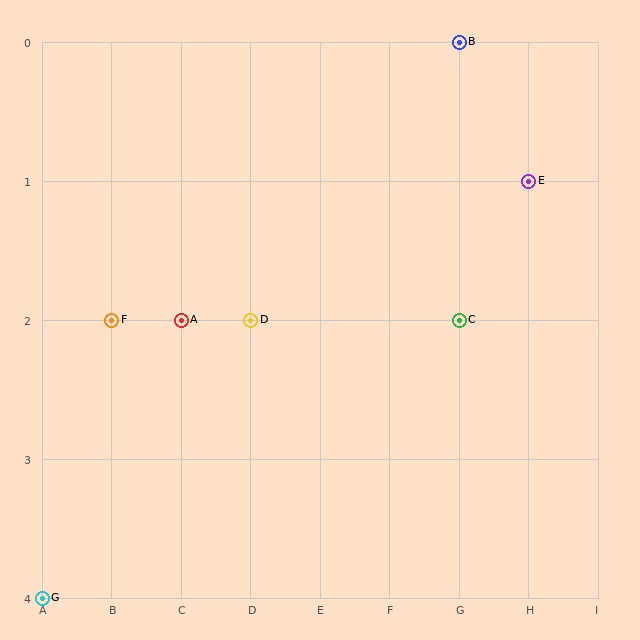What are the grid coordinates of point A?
Point A is at grid coordinates (C, 2).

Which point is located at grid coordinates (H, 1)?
Point E is at (H, 1).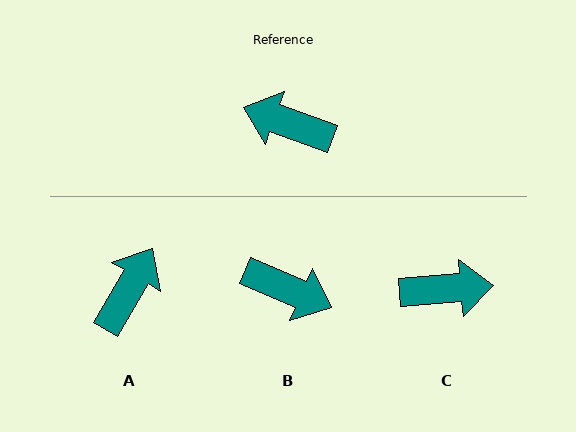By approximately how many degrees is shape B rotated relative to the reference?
Approximately 176 degrees counter-clockwise.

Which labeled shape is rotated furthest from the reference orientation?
B, about 176 degrees away.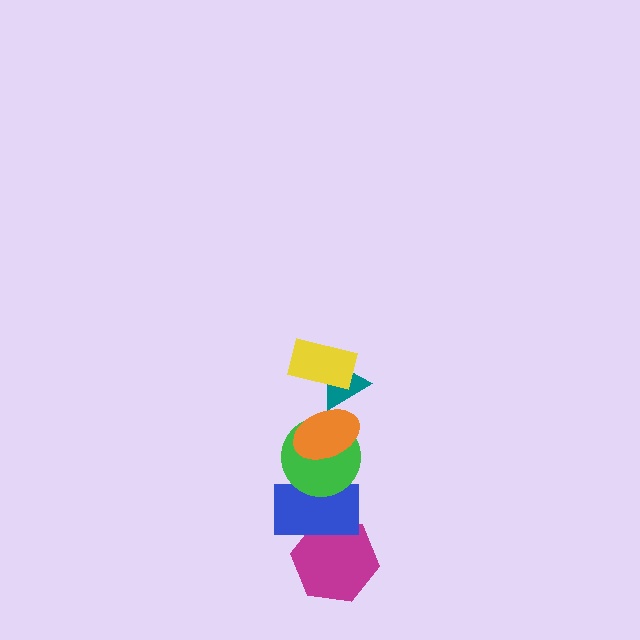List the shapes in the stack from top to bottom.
From top to bottom: the yellow rectangle, the teal triangle, the orange ellipse, the green circle, the blue rectangle, the magenta hexagon.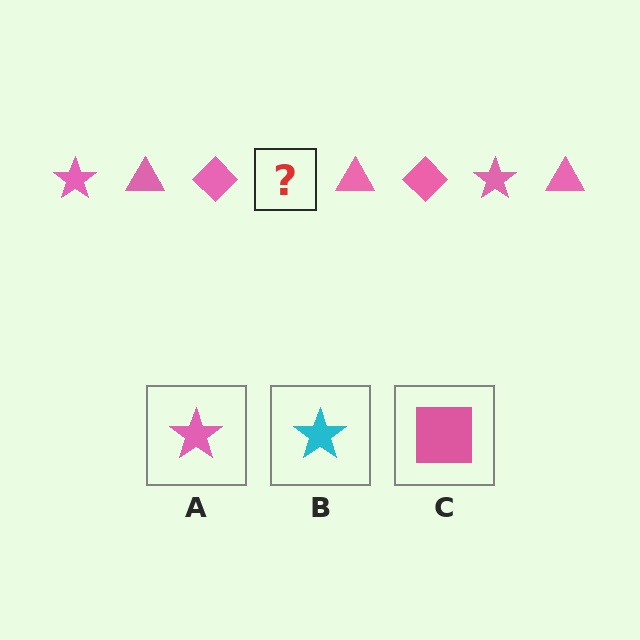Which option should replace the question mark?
Option A.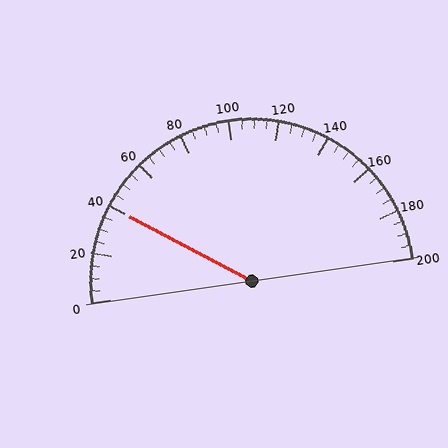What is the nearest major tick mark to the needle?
The nearest major tick mark is 40.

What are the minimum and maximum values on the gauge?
The gauge ranges from 0 to 200.